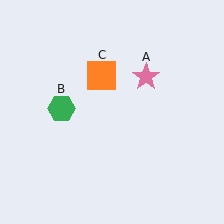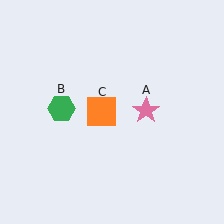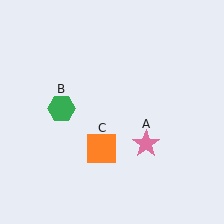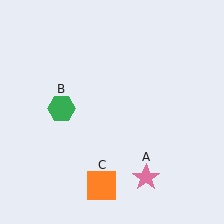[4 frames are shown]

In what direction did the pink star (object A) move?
The pink star (object A) moved down.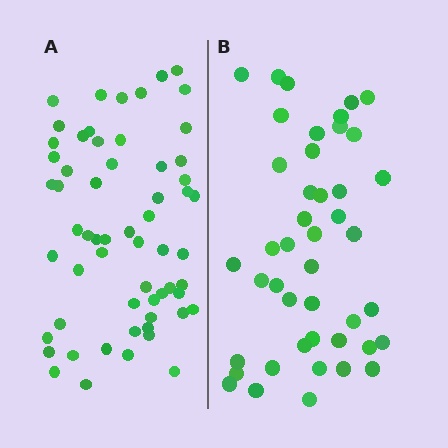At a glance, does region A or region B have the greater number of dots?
Region A (the left region) has more dots.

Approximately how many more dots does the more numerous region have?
Region A has approximately 15 more dots than region B.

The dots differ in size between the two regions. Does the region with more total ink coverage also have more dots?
No. Region B has more total ink coverage because its dots are larger, but region A actually contains more individual dots. Total area can be misleading — the number of items is what matters here.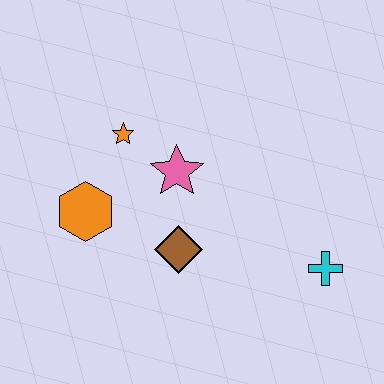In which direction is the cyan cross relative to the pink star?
The cyan cross is to the right of the pink star.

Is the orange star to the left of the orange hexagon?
No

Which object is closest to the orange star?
The pink star is closest to the orange star.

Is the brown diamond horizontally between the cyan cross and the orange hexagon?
Yes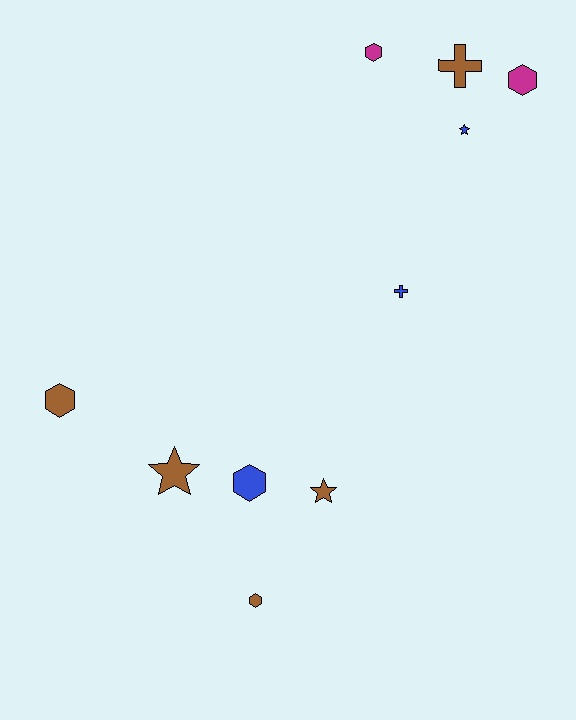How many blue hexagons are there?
There is 1 blue hexagon.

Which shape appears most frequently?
Hexagon, with 5 objects.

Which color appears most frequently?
Brown, with 5 objects.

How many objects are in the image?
There are 10 objects.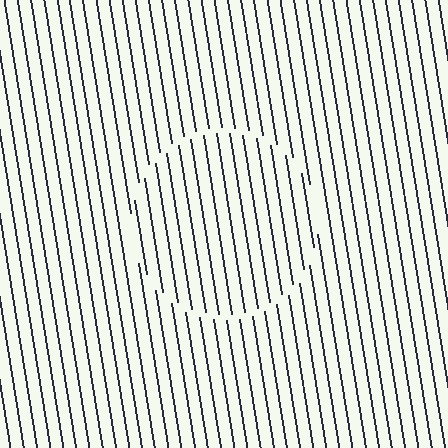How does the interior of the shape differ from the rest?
The interior of the shape contains the same grating, shifted by half a period — the contour is defined by the phase discontinuity where line-ends from the inner and outer gratings abut.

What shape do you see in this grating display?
An illusory circle. The interior of the shape contains the same grating, shifted by half a period — the contour is defined by the phase discontinuity where line-ends from the inner and outer gratings abut.